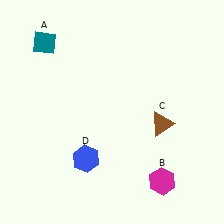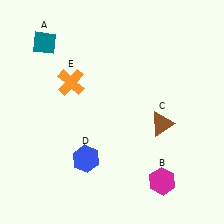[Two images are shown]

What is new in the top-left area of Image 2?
An orange cross (E) was added in the top-left area of Image 2.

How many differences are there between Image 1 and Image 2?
There is 1 difference between the two images.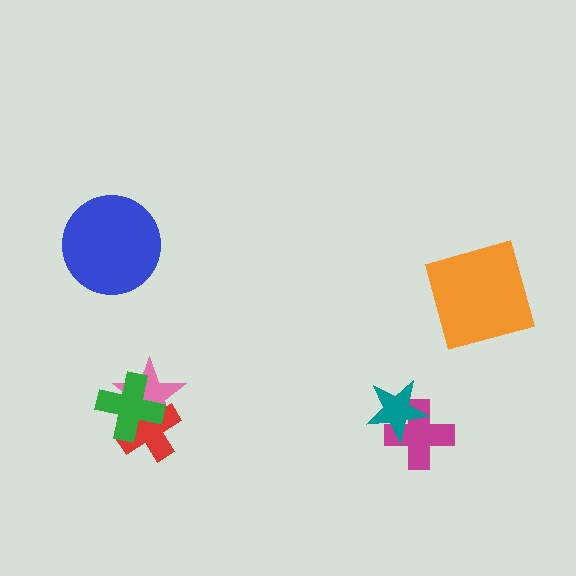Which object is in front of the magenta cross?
The teal star is in front of the magenta cross.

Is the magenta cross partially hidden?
Yes, it is partially covered by another shape.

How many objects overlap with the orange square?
0 objects overlap with the orange square.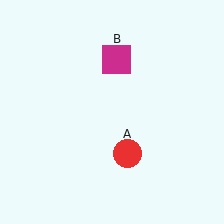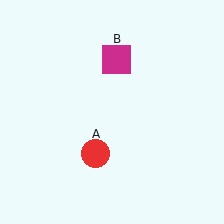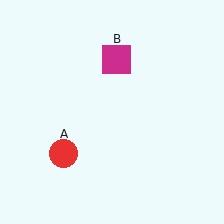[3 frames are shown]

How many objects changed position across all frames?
1 object changed position: red circle (object A).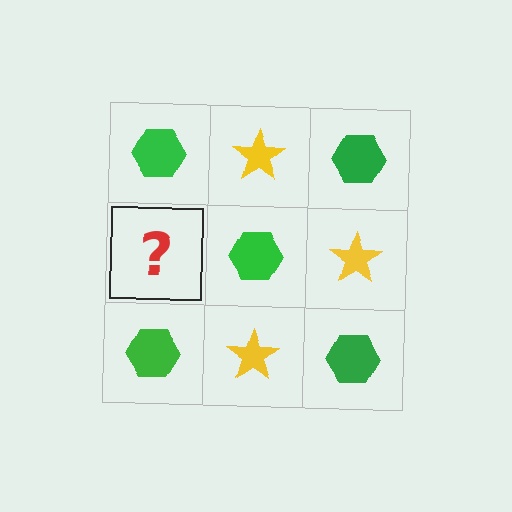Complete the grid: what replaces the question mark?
The question mark should be replaced with a yellow star.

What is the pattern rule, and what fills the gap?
The rule is that it alternates green hexagon and yellow star in a checkerboard pattern. The gap should be filled with a yellow star.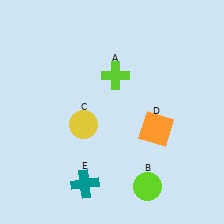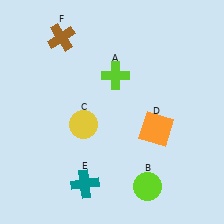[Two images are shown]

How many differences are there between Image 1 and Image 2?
There is 1 difference between the two images.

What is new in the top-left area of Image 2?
A brown cross (F) was added in the top-left area of Image 2.